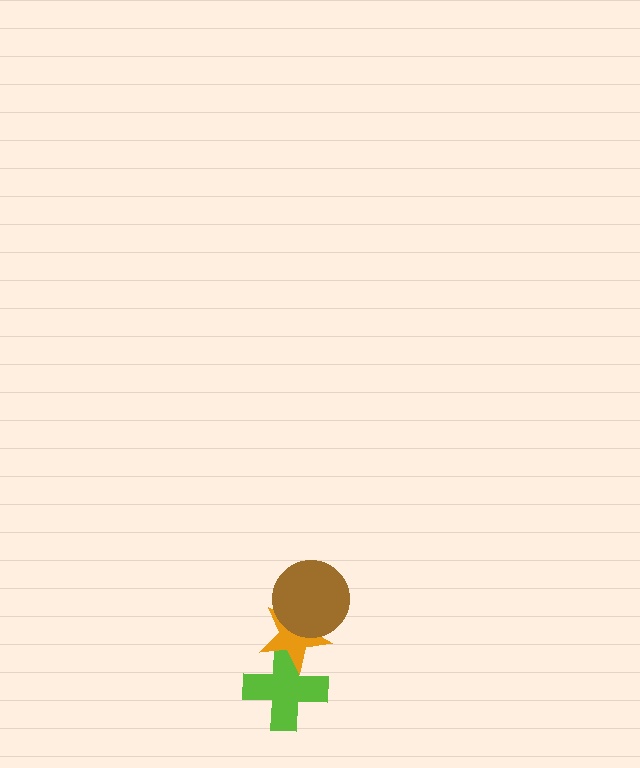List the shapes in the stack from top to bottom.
From top to bottom: the brown circle, the orange star, the lime cross.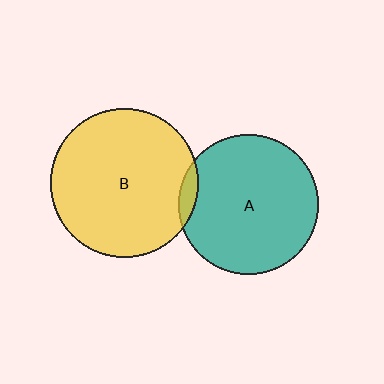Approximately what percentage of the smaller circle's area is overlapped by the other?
Approximately 5%.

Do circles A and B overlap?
Yes.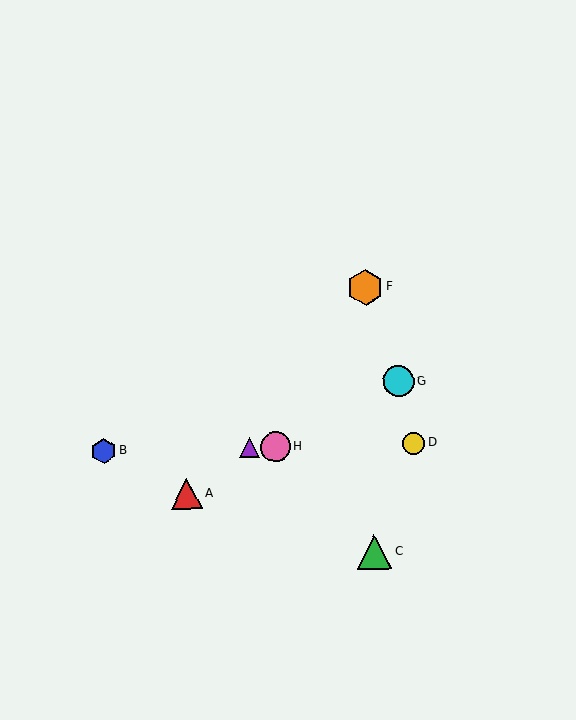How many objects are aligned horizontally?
4 objects (B, D, E, H) are aligned horizontally.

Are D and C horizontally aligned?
No, D is at y≈443 and C is at y≈552.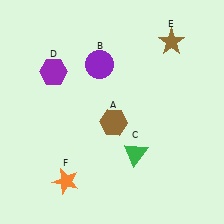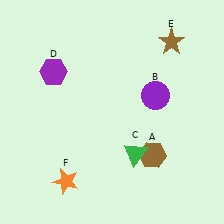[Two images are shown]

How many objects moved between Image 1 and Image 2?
2 objects moved between the two images.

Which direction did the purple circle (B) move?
The purple circle (B) moved right.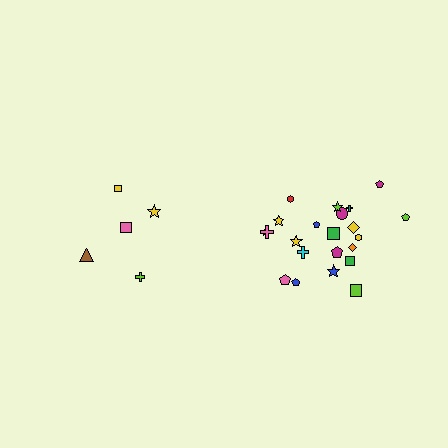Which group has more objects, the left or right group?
The right group.